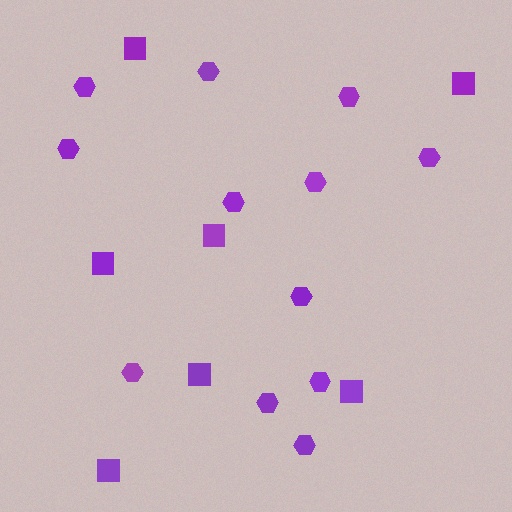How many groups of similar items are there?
There are 2 groups: one group of hexagons (12) and one group of squares (7).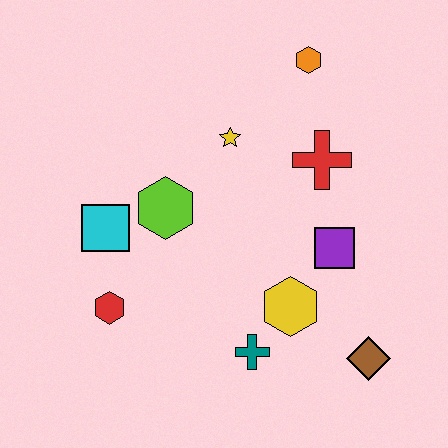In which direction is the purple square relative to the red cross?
The purple square is below the red cross.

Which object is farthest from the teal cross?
The orange hexagon is farthest from the teal cross.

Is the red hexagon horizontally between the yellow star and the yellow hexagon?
No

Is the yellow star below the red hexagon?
No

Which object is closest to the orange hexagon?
The red cross is closest to the orange hexagon.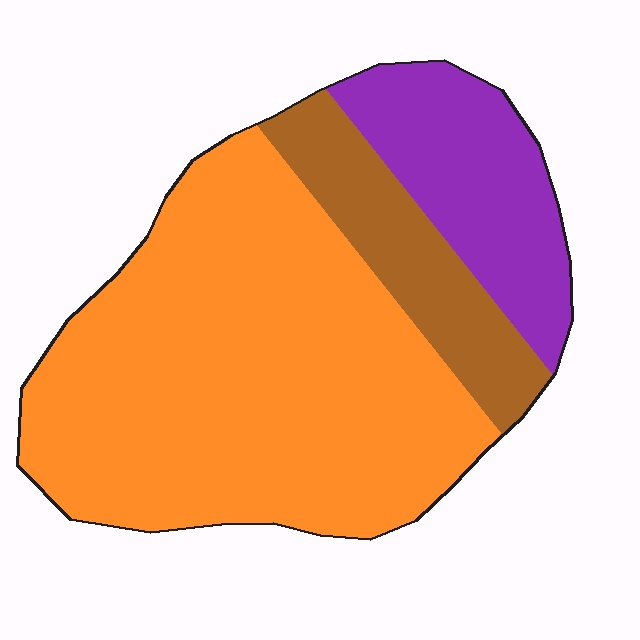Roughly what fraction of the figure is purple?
Purple covers about 20% of the figure.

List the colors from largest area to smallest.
From largest to smallest: orange, purple, brown.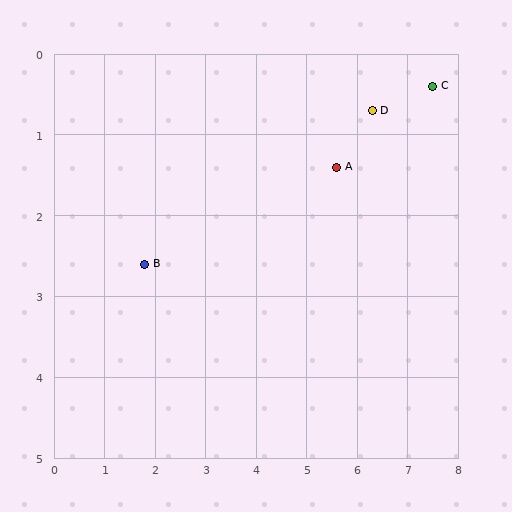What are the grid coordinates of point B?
Point B is at approximately (1.8, 2.6).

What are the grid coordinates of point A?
Point A is at approximately (5.6, 1.4).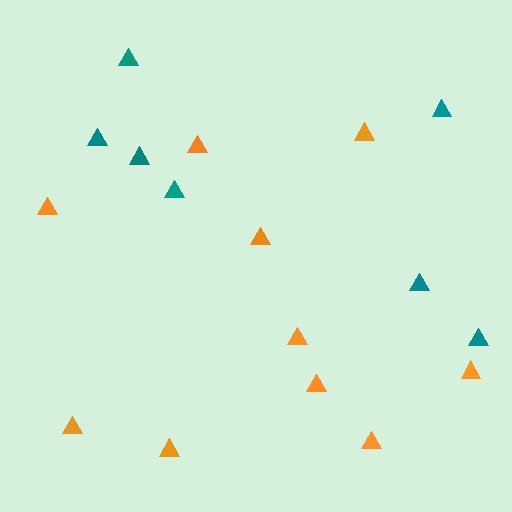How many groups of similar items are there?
There are 2 groups: one group of orange triangles (10) and one group of teal triangles (7).